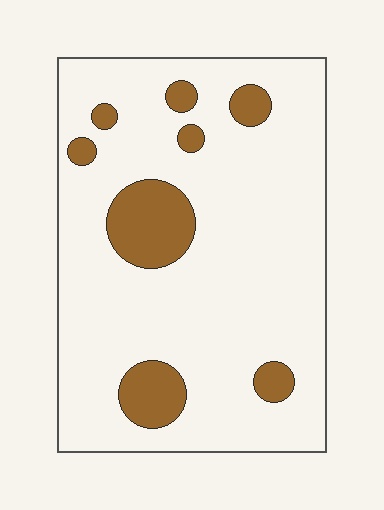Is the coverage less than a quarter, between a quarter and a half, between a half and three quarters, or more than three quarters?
Less than a quarter.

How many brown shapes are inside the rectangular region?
8.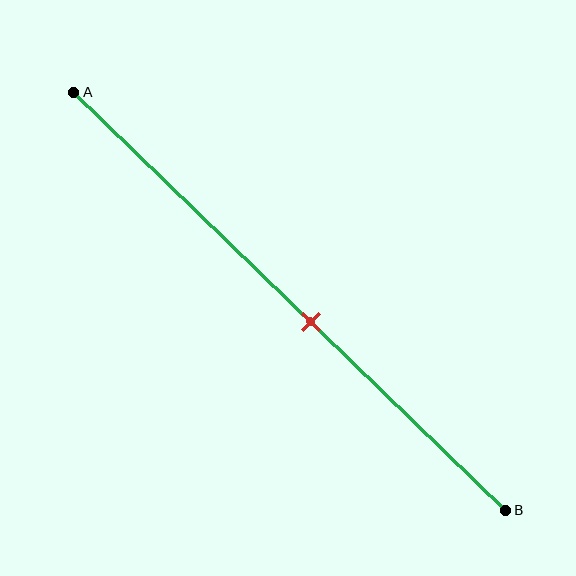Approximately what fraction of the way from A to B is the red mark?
The red mark is approximately 55% of the way from A to B.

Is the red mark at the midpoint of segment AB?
No, the mark is at about 55% from A, not at the 50% midpoint.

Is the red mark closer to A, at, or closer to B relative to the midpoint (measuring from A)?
The red mark is closer to point B than the midpoint of segment AB.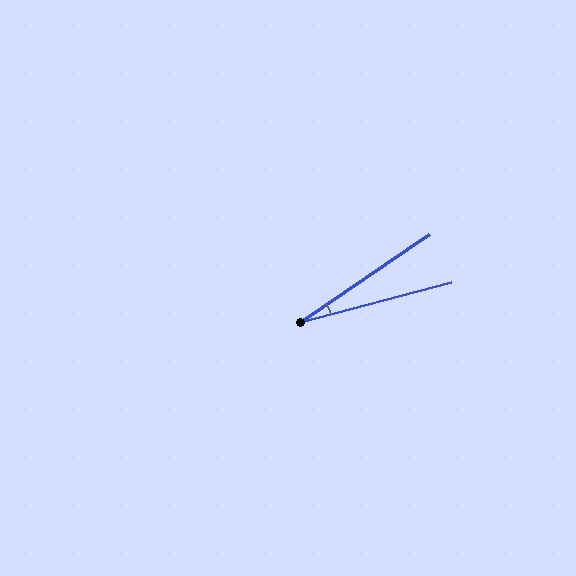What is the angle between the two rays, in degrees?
Approximately 19 degrees.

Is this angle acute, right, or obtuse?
It is acute.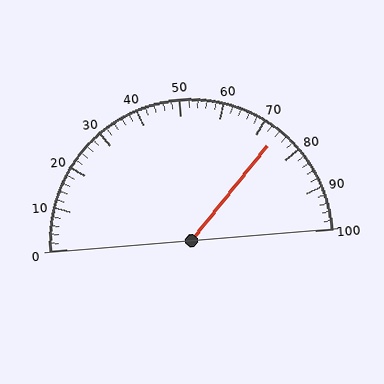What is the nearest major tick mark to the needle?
The nearest major tick mark is 70.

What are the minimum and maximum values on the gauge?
The gauge ranges from 0 to 100.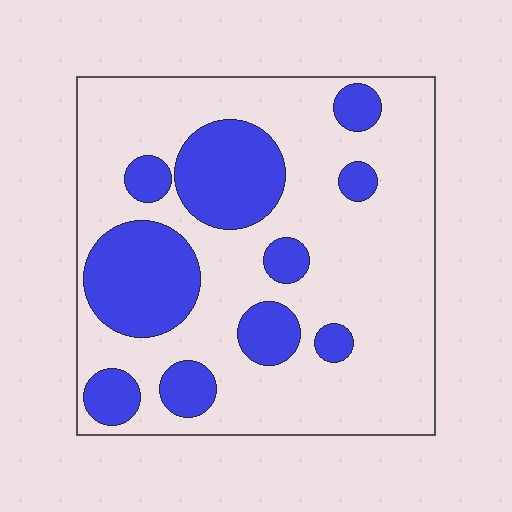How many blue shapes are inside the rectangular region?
10.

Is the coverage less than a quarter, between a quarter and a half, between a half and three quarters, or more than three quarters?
Between a quarter and a half.